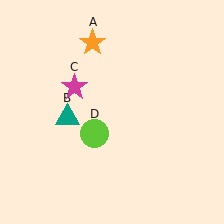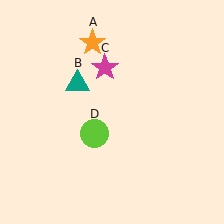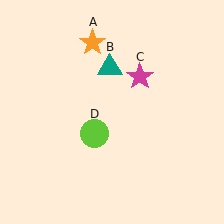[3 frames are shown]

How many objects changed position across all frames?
2 objects changed position: teal triangle (object B), magenta star (object C).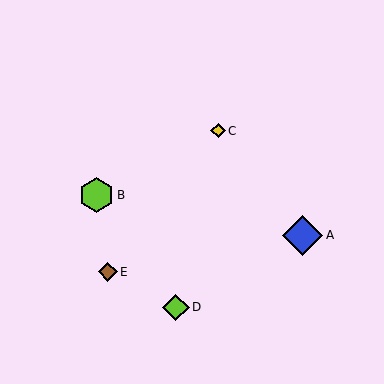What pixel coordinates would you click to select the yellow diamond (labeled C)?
Click at (218, 131) to select the yellow diamond C.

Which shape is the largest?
The blue diamond (labeled A) is the largest.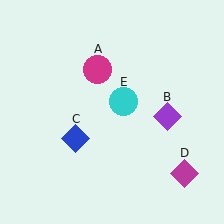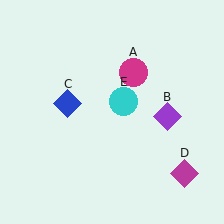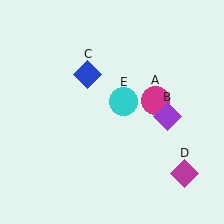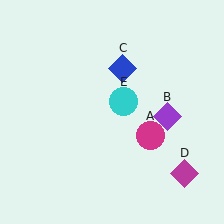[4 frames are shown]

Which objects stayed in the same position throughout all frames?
Purple diamond (object B) and magenta diamond (object D) and cyan circle (object E) remained stationary.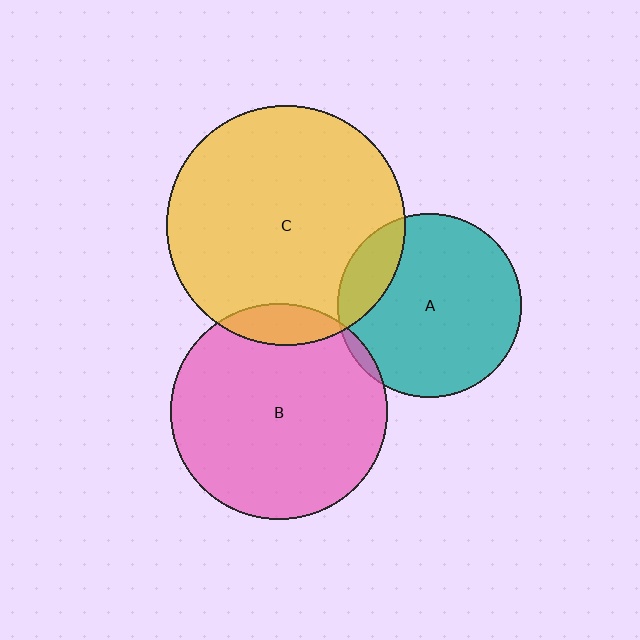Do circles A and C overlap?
Yes.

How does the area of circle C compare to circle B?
Approximately 1.2 times.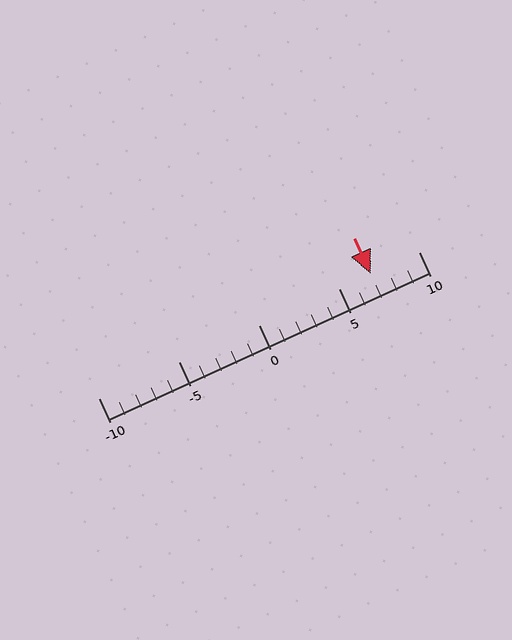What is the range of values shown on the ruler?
The ruler shows values from -10 to 10.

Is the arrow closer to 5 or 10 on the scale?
The arrow is closer to 5.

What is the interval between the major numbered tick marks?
The major tick marks are spaced 5 units apart.